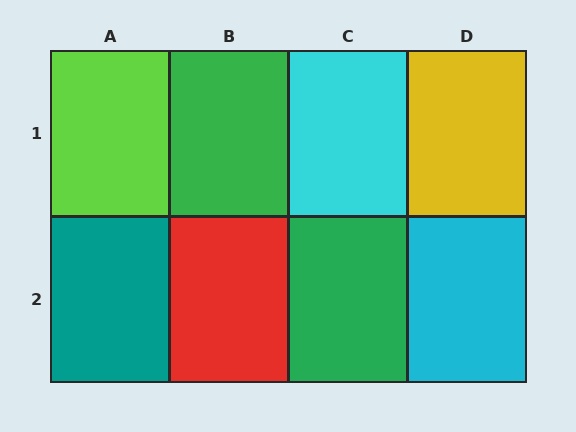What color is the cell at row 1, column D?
Yellow.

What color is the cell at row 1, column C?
Cyan.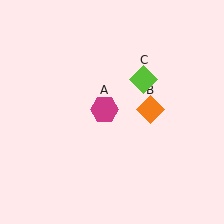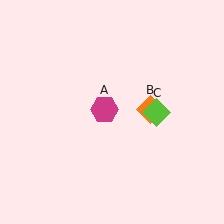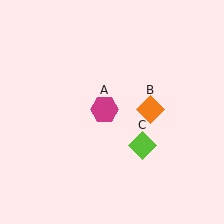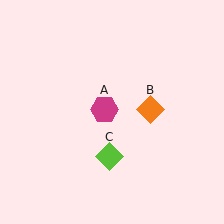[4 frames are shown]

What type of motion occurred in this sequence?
The lime diamond (object C) rotated clockwise around the center of the scene.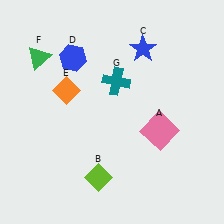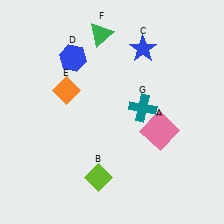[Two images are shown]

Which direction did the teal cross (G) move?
The teal cross (G) moved down.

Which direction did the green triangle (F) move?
The green triangle (F) moved right.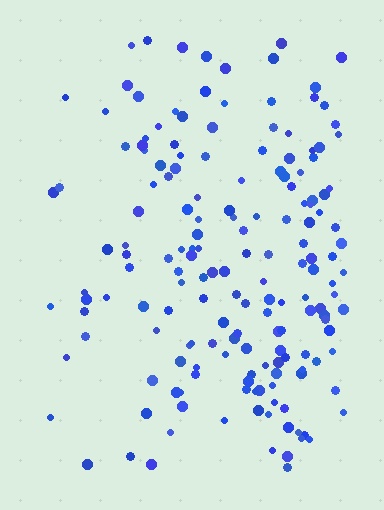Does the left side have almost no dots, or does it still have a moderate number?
Still a moderate number, just noticeably fewer than the right.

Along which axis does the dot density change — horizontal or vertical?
Horizontal.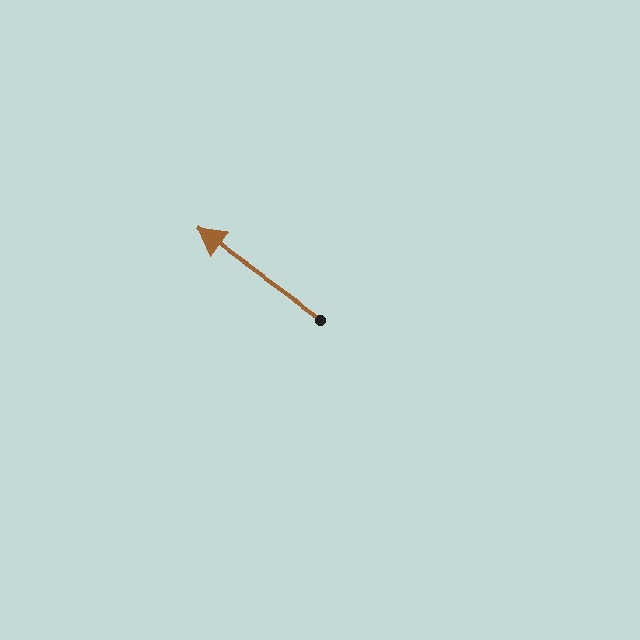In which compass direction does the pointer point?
Northwest.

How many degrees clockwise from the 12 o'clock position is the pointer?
Approximately 306 degrees.